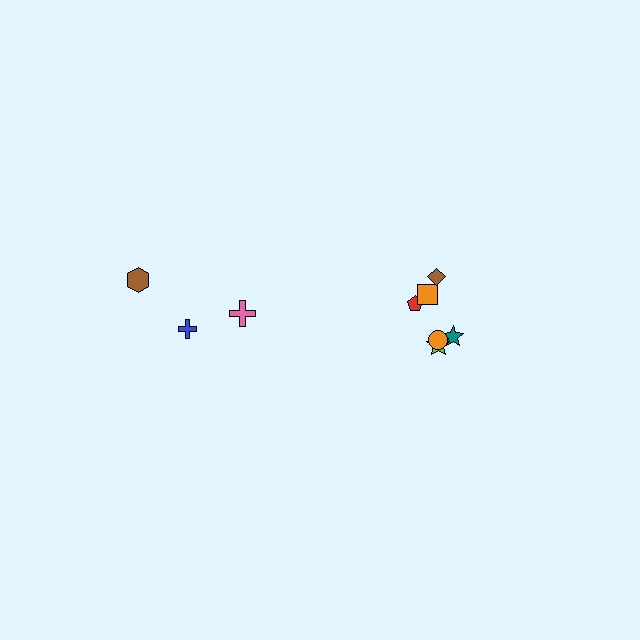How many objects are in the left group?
There are 3 objects.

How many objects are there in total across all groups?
There are 9 objects.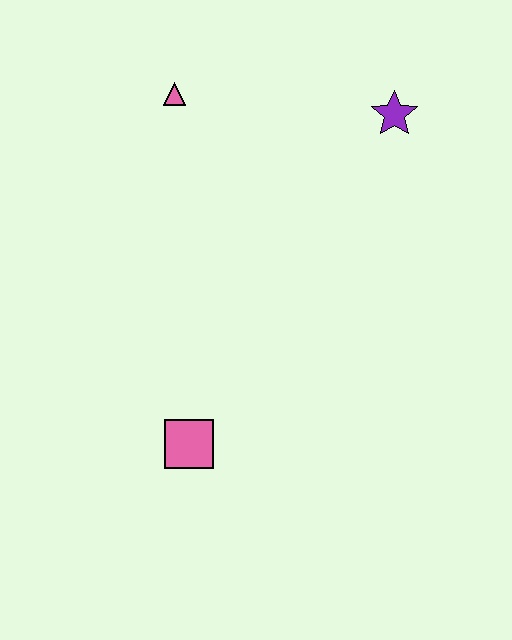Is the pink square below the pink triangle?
Yes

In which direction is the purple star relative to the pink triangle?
The purple star is to the right of the pink triangle.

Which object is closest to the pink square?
The pink triangle is closest to the pink square.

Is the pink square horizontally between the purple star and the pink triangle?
Yes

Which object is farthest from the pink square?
The purple star is farthest from the pink square.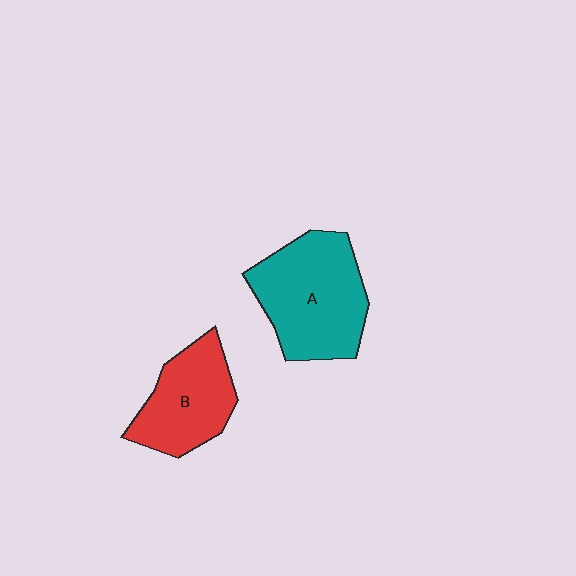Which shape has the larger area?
Shape A (teal).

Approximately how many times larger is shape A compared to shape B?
Approximately 1.4 times.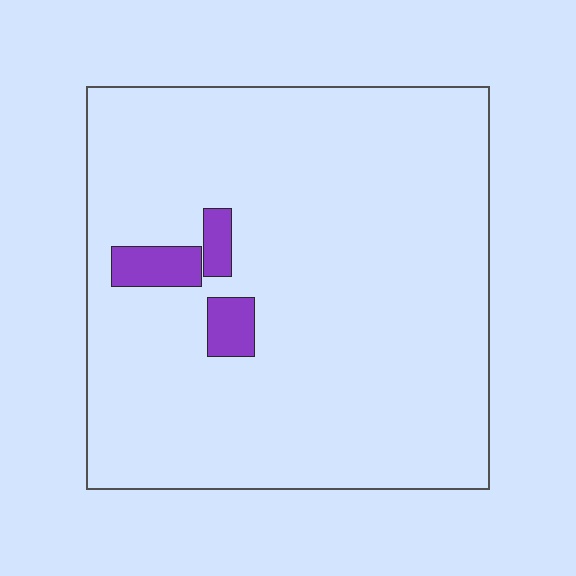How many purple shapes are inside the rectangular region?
3.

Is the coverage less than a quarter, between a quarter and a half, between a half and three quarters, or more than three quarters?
Less than a quarter.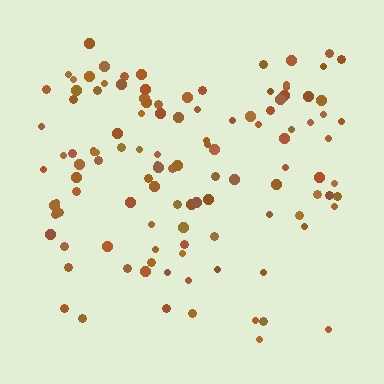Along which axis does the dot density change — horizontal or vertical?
Vertical.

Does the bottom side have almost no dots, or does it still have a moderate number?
Still a moderate number, just noticeably fewer than the top.